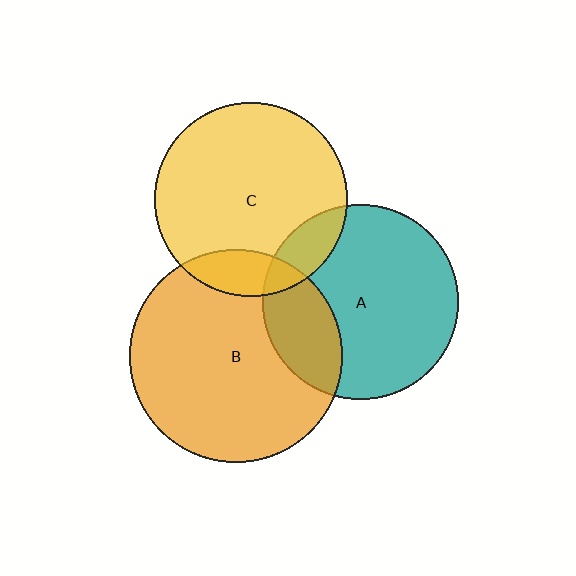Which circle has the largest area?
Circle B (orange).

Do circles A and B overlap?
Yes.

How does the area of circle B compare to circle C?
Approximately 1.2 times.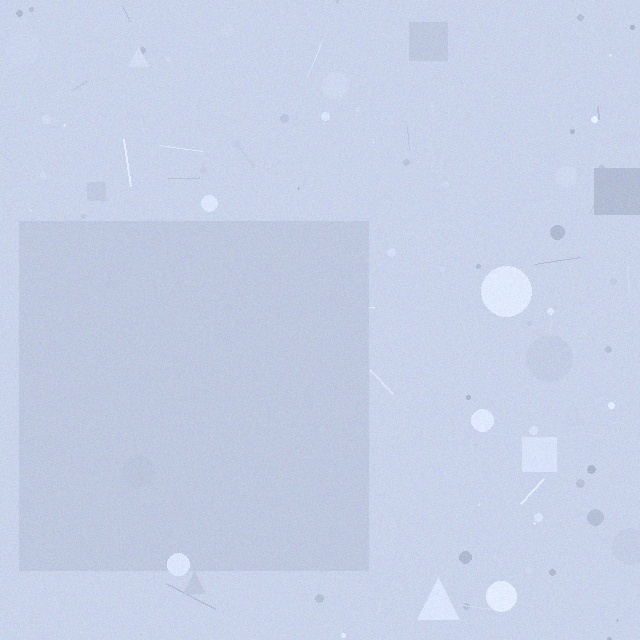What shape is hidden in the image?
A square is hidden in the image.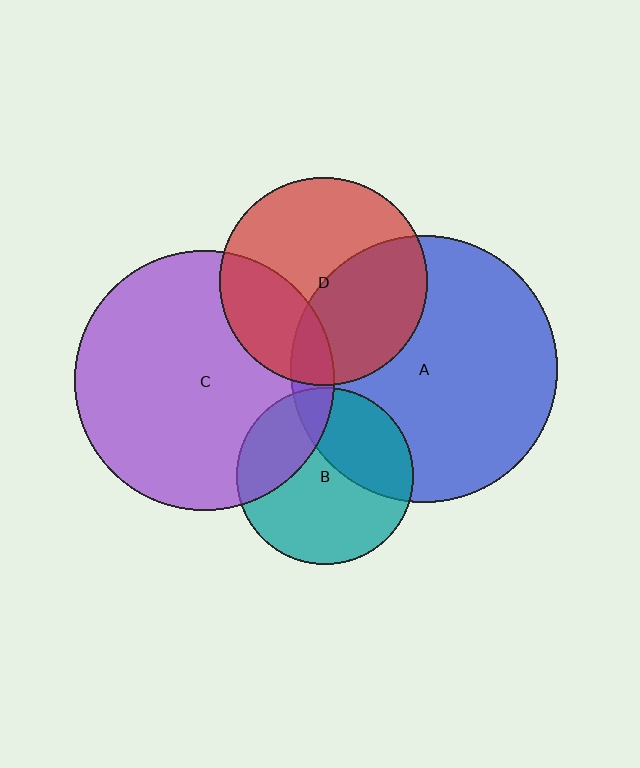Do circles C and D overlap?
Yes.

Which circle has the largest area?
Circle A (blue).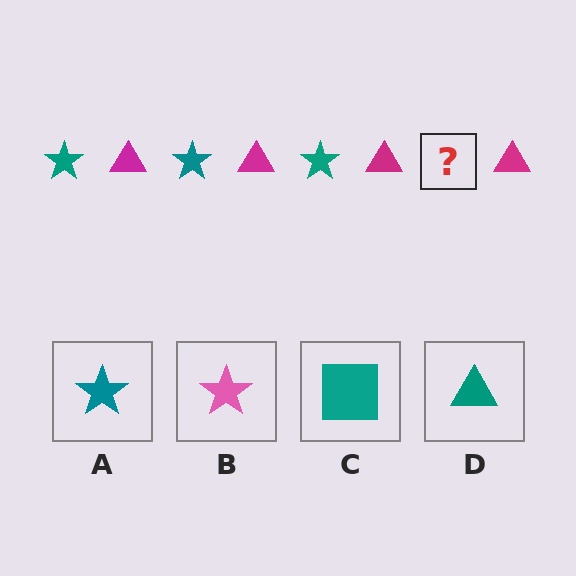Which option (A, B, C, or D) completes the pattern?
A.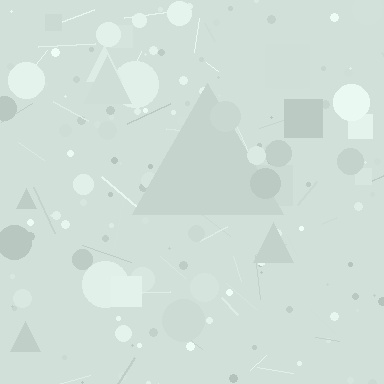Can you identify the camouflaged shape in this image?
The camouflaged shape is a triangle.